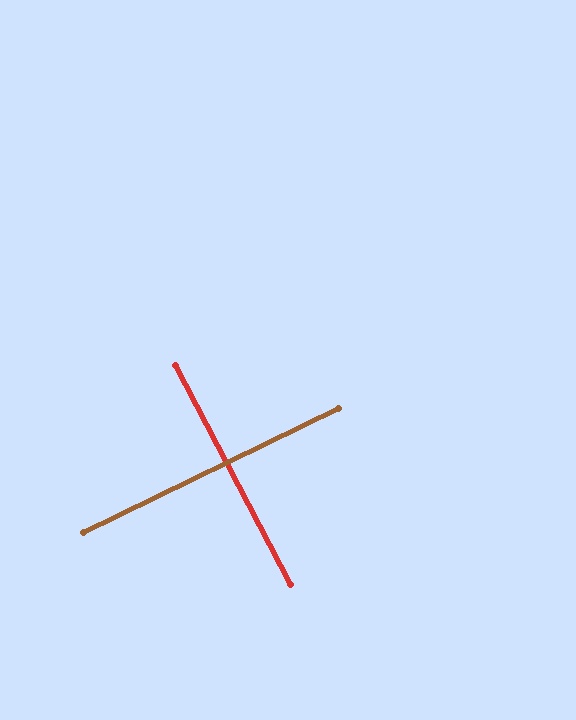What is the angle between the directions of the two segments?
Approximately 88 degrees.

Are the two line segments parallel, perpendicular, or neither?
Perpendicular — they meet at approximately 88°.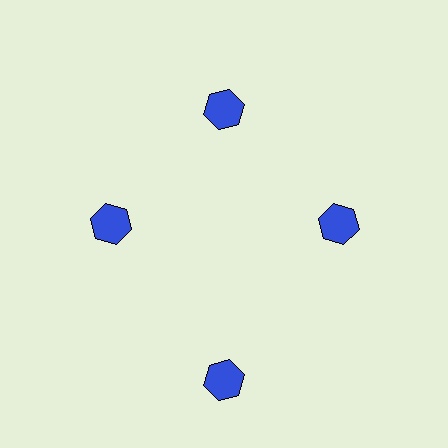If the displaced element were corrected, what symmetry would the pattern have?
It would have 4-fold rotational symmetry — the pattern would map onto itself every 90 degrees.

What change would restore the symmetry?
The symmetry would be restored by moving it inward, back onto the ring so that all 4 hexagons sit at equal angles and equal distance from the center.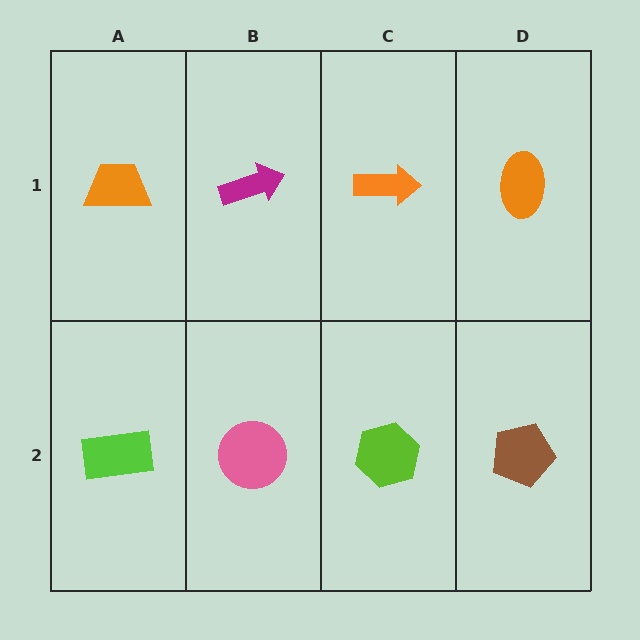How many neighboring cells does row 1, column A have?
2.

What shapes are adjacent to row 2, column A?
An orange trapezoid (row 1, column A), a pink circle (row 2, column B).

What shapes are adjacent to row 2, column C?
An orange arrow (row 1, column C), a pink circle (row 2, column B), a brown pentagon (row 2, column D).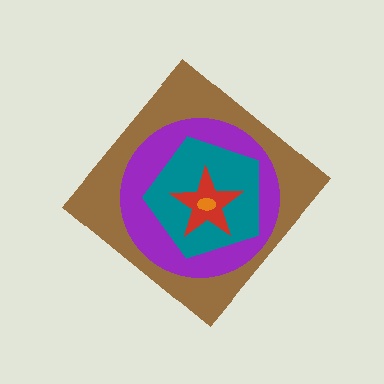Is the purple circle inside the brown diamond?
Yes.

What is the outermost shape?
The brown diamond.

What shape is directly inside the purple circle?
The teal pentagon.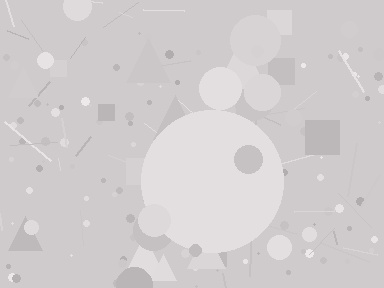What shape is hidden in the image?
A circle is hidden in the image.